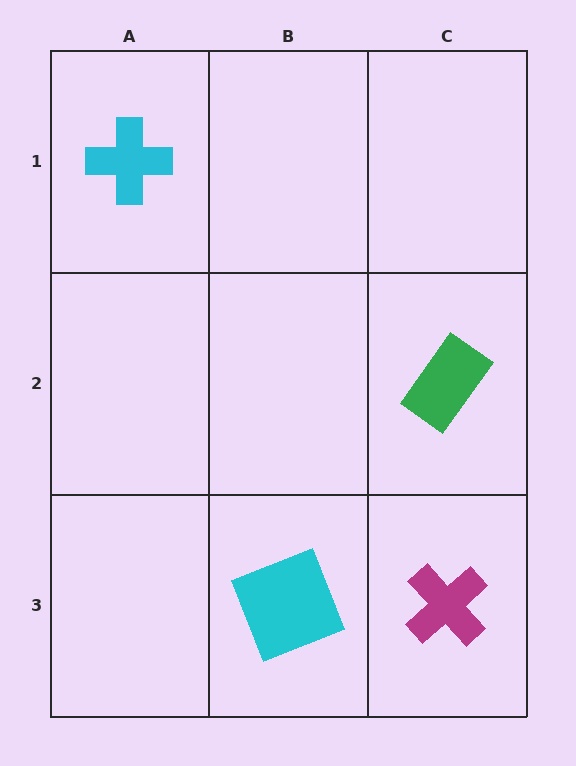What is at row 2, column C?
A green rectangle.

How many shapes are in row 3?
2 shapes.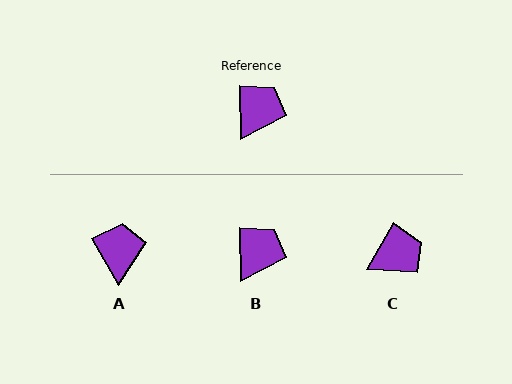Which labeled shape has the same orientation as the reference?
B.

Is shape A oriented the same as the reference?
No, it is off by about 29 degrees.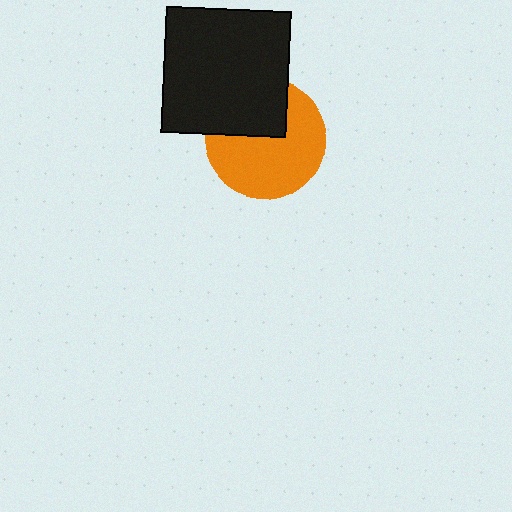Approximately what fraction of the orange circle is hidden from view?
Roughly 35% of the orange circle is hidden behind the black square.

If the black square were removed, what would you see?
You would see the complete orange circle.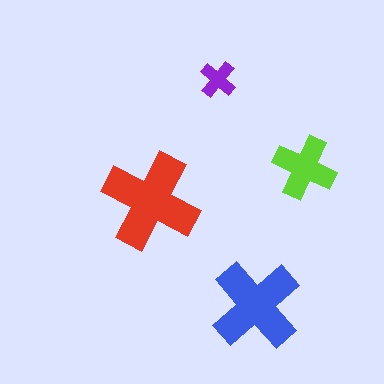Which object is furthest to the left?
The red cross is leftmost.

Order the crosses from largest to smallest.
the red one, the blue one, the lime one, the purple one.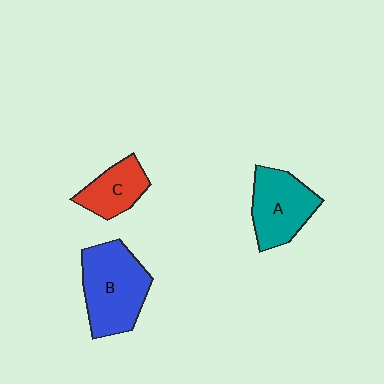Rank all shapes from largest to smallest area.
From largest to smallest: B (blue), A (teal), C (red).